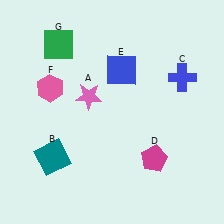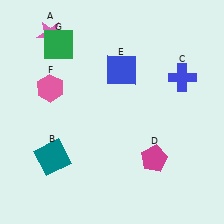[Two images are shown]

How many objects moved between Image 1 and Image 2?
1 object moved between the two images.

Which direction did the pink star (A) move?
The pink star (A) moved up.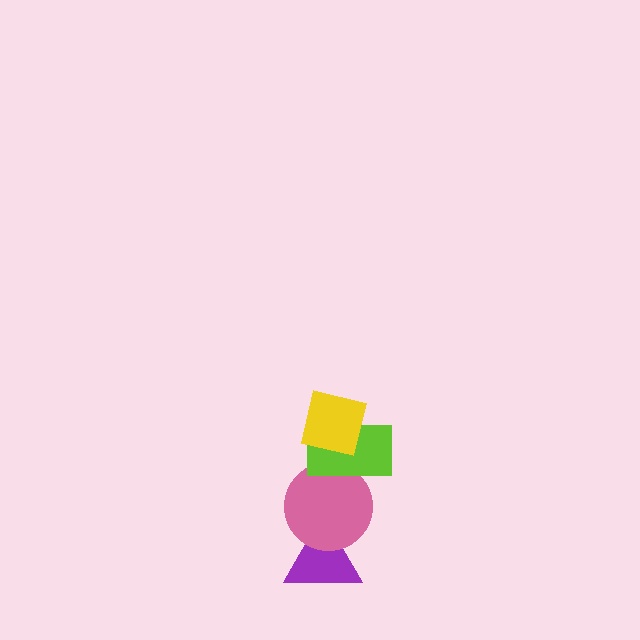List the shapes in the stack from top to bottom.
From top to bottom: the yellow square, the lime rectangle, the pink circle, the purple triangle.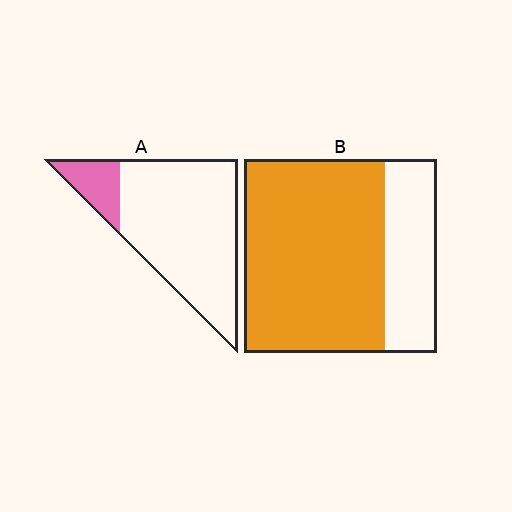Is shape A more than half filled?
No.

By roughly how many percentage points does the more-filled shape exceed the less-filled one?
By roughly 60 percentage points (B over A).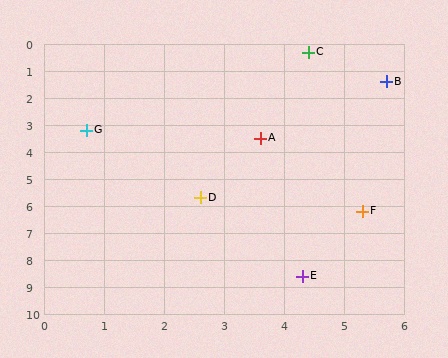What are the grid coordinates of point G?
Point G is at approximately (0.7, 3.2).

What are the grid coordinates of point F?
Point F is at approximately (5.3, 6.2).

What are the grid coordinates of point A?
Point A is at approximately (3.6, 3.5).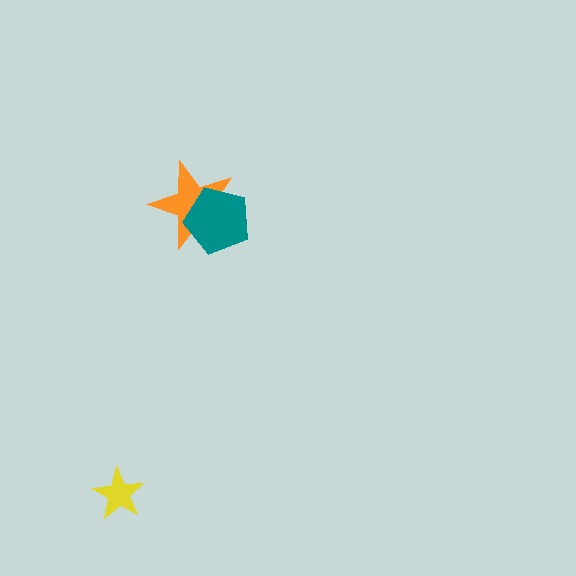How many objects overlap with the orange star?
1 object overlaps with the orange star.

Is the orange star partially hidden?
Yes, it is partially covered by another shape.